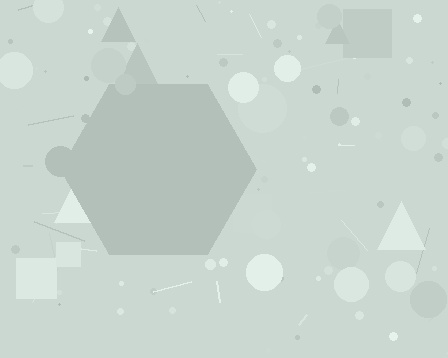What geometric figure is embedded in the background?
A hexagon is embedded in the background.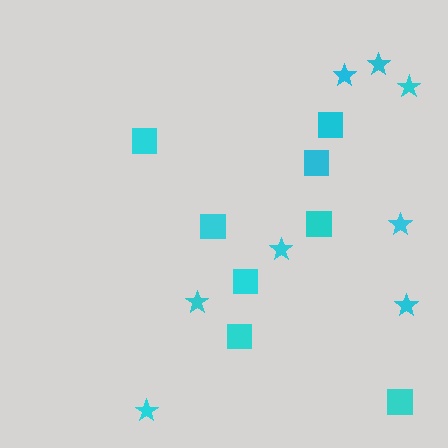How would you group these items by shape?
There are 2 groups: one group of stars (8) and one group of squares (8).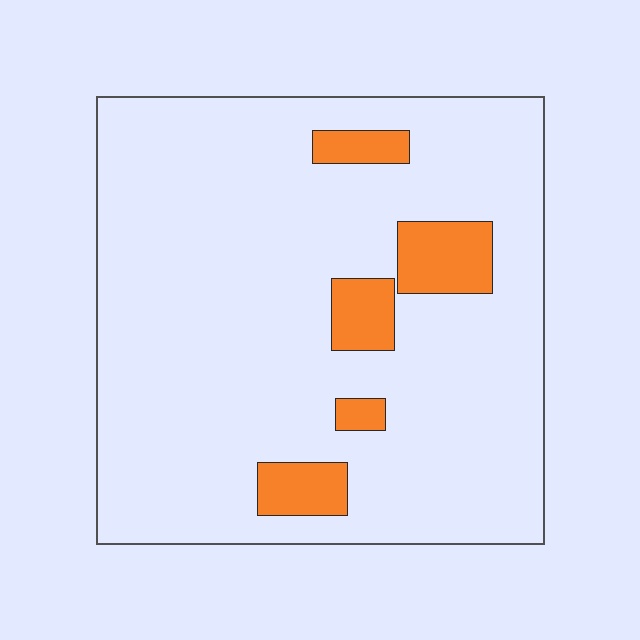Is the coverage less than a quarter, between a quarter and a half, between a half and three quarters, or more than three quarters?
Less than a quarter.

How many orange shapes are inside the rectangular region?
5.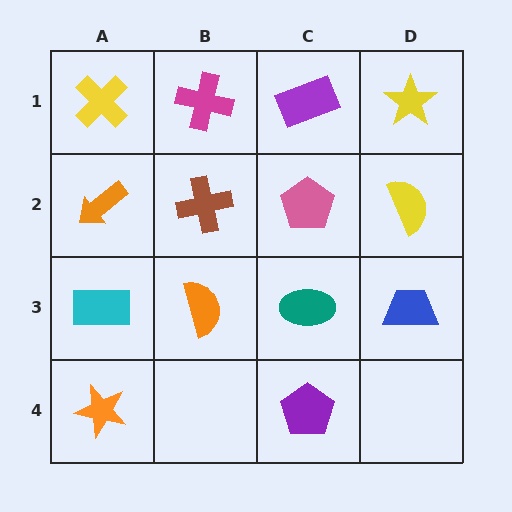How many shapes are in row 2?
4 shapes.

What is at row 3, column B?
An orange semicircle.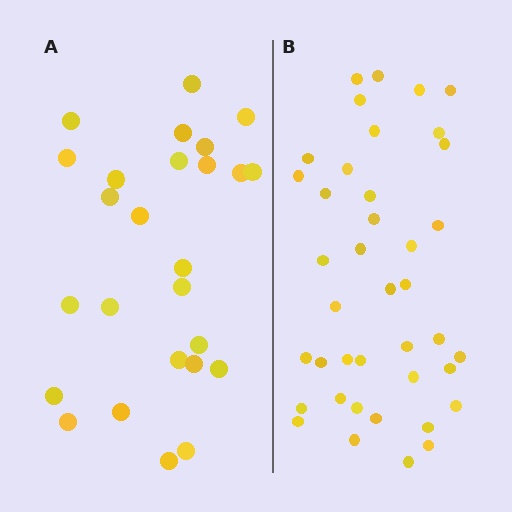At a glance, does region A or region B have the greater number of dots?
Region B (the right region) has more dots.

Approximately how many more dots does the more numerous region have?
Region B has approximately 15 more dots than region A.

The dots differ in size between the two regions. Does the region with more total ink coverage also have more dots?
No. Region A has more total ink coverage because its dots are larger, but region B actually contains more individual dots. Total area can be misleading — the number of items is what matters here.